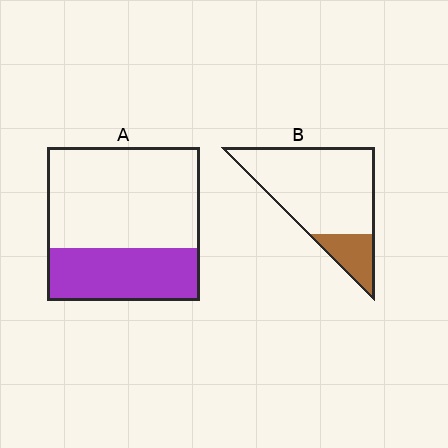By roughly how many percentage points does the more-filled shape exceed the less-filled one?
By roughly 15 percentage points (A over B).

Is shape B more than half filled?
No.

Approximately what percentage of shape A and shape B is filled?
A is approximately 35% and B is approximately 20%.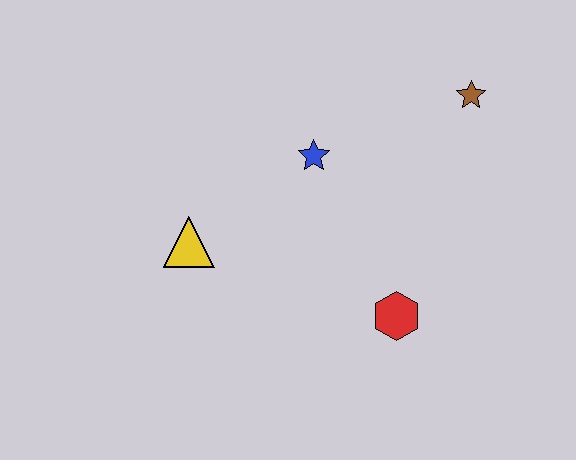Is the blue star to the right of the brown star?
No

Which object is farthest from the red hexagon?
The brown star is farthest from the red hexagon.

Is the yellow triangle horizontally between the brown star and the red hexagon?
No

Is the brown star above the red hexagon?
Yes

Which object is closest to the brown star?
The blue star is closest to the brown star.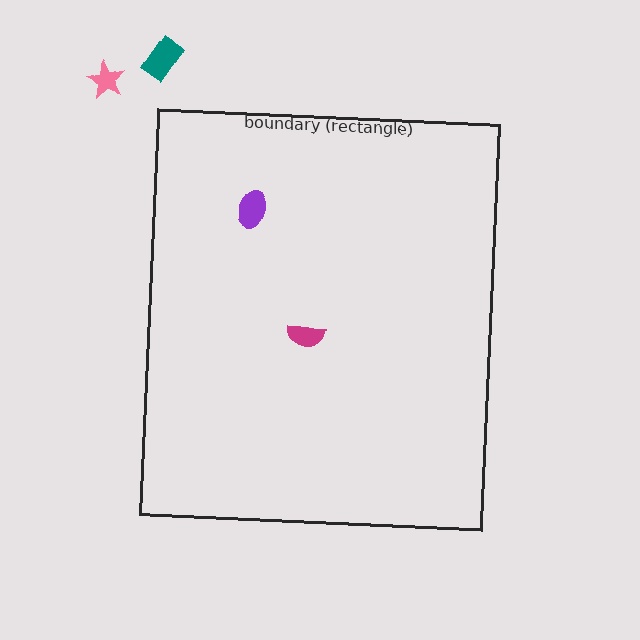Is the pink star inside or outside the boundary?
Outside.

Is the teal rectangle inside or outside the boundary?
Outside.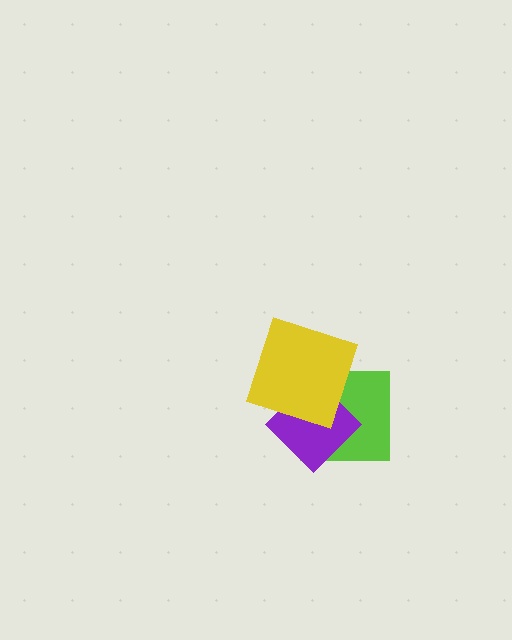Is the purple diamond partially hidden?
Yes, it is partially covered by another shape.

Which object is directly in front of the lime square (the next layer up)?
The purple diamond is directly in front of the lime square.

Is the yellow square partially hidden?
No, no other shape covers it.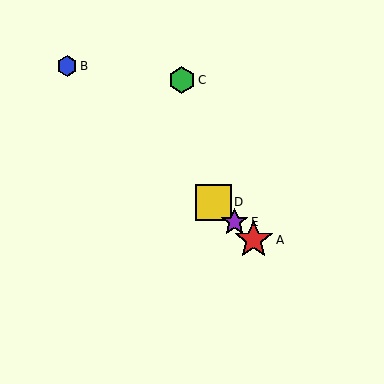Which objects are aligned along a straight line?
Objects A, B, D, E are aligned along a straight line.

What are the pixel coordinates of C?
Object C is at (182, 80).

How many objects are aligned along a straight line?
4 objects (A, B, D, E) are aligned along a straight line.